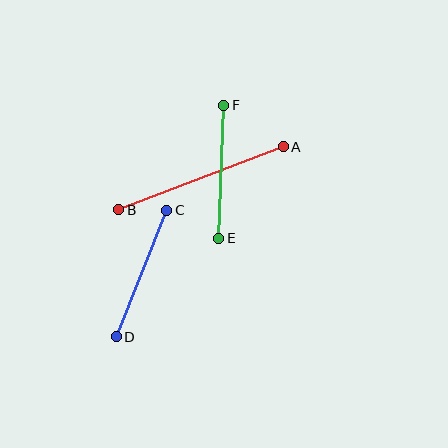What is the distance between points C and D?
The distance is approximately 136 pixels.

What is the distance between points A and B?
The distance is approximately 176 pixels.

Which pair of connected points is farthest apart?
Points A and B are farthest apart.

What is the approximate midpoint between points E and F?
The midpoint is at approximately (221, 172) pixels.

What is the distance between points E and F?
The distance is approximately 133 pixels.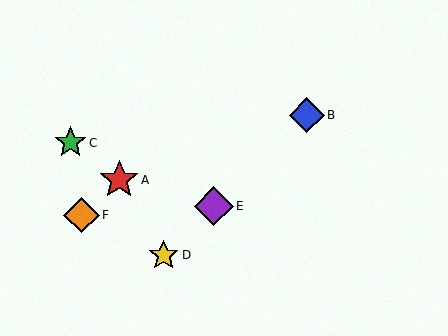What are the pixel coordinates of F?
Object F is at (81, 215).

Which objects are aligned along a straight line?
Objects B, D, E are aligned along a straight line.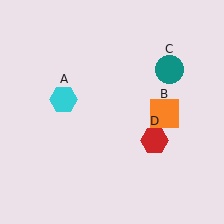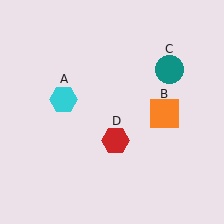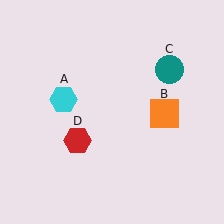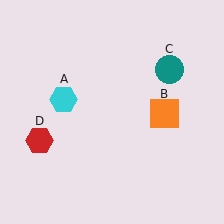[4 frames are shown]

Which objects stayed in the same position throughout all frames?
Cyan hexagon (object A) and orange square (object B) and teal circle (object C) remained stationary.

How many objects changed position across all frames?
1 object changed position: red hexagon (object D).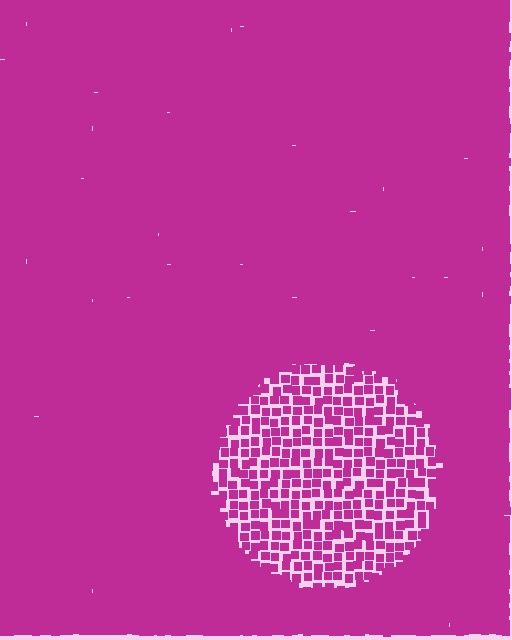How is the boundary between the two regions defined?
The boundary is defined by a change in element density (approximately 2.5x ratio). All elements are the same color, size, and shape.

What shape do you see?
I see a circle.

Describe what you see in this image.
The image contains small magenta elements arranged at two different densities. A circle-shaped region is visible where the elements are less densely packed than the surrounding area.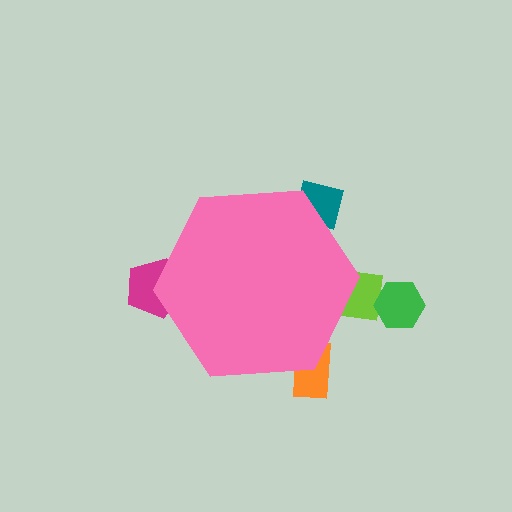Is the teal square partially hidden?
Yes, the teal square is partially hidden behind the pink hexagon.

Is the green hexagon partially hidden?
No, the green hexagon is fully visible.